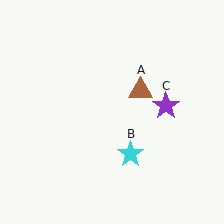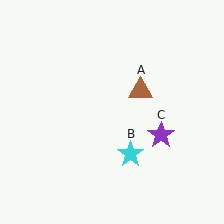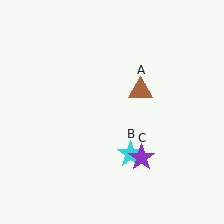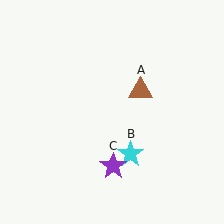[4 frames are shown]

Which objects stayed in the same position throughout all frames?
Brown triangle (object A) and cyan star (object B) remained stationary.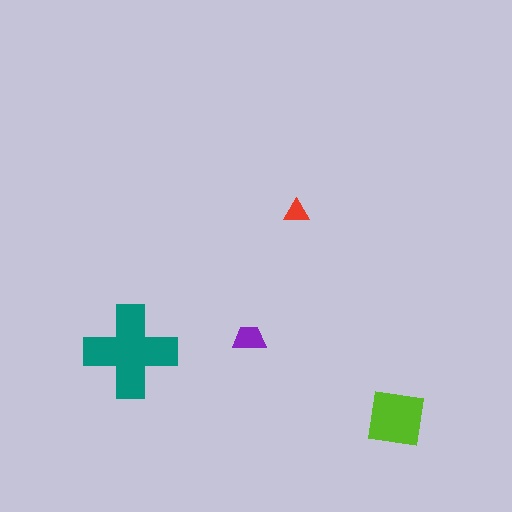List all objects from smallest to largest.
The red triangle, the purple trapezoid, the lime square, the teal cross.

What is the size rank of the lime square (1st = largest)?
2nd.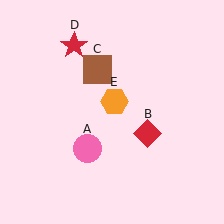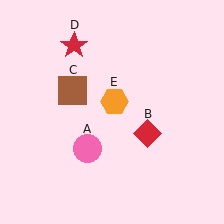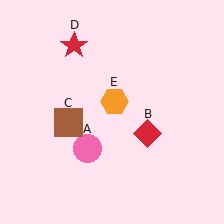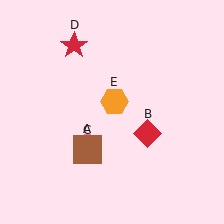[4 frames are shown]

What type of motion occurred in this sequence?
The brown square (object C) rotated counterclockwise around the center of the scene.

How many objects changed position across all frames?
1 object changed position: brown square (object C).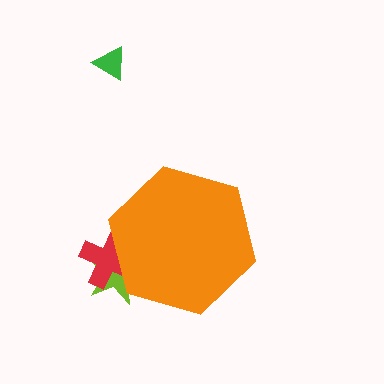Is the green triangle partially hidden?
No, the green triangle is fully visible.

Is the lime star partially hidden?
Yes, the lime star is partially hidden behind the orange hexagon.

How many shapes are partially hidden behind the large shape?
2 shapes are partially hidden.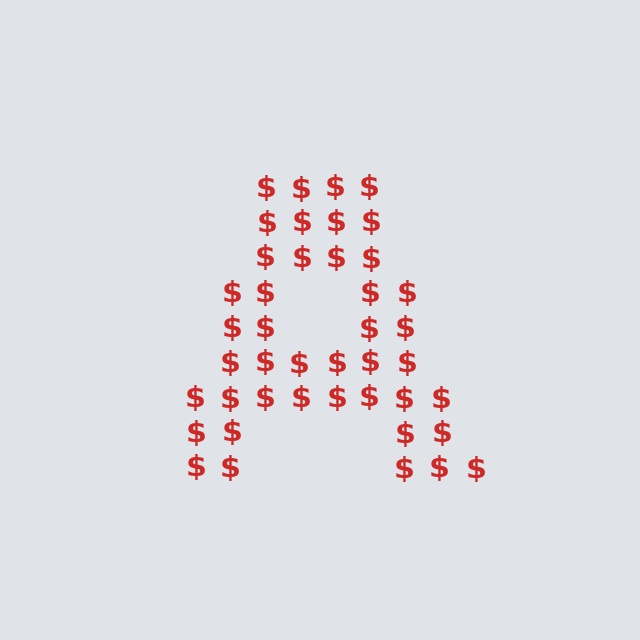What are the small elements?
The small elements are dollar signs.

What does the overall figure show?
The overall figure shows the letter A.